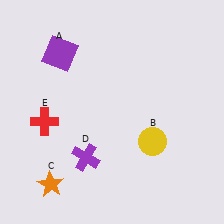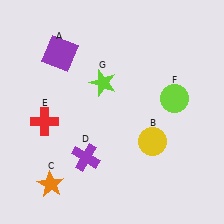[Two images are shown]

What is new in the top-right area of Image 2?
A lime circle (F) was added in the top-right area of Image 2.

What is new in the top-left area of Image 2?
A lime star (G) was added in the top-left area of Image 2.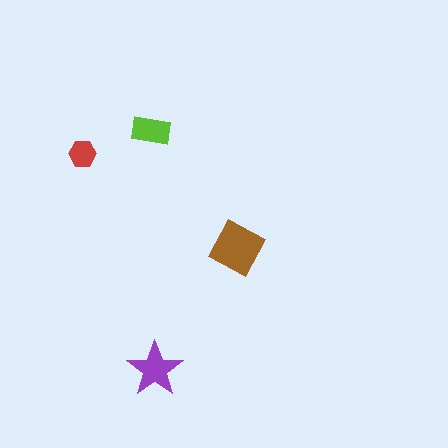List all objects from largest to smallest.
The brown square, the purple star, the lime rectangle, the red hexagon.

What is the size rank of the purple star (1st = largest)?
2nd.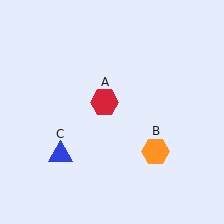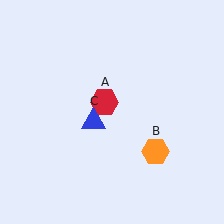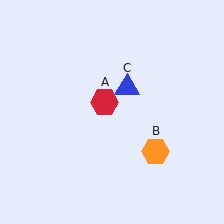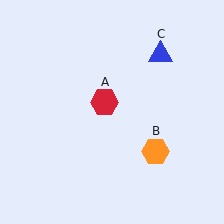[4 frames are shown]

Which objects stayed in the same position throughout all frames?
Red hexagon (object A) and orange hexagon (object B) remained stationary.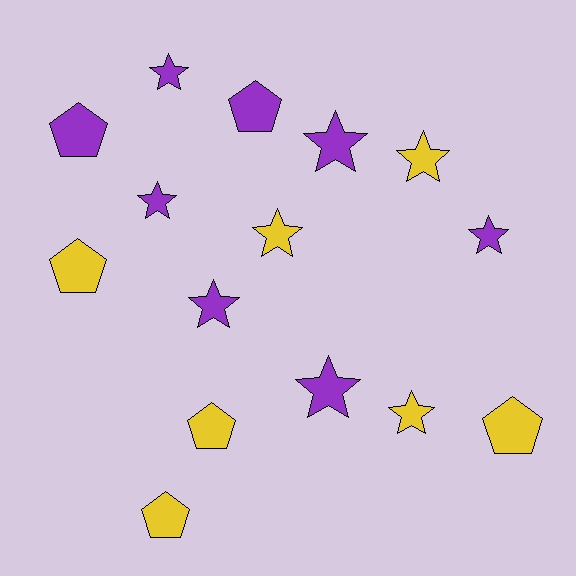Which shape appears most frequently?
Star, with 9 objects.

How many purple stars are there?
There are 6 purple stars.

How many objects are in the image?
There are 15 objects.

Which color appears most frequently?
Purple, with 8 objects.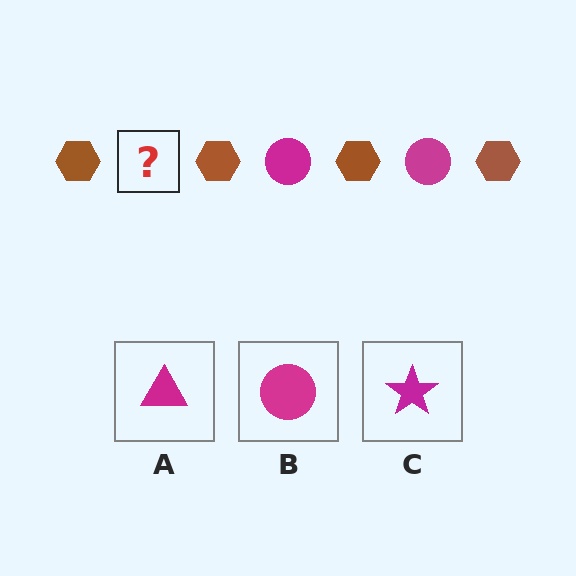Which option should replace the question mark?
Option B.